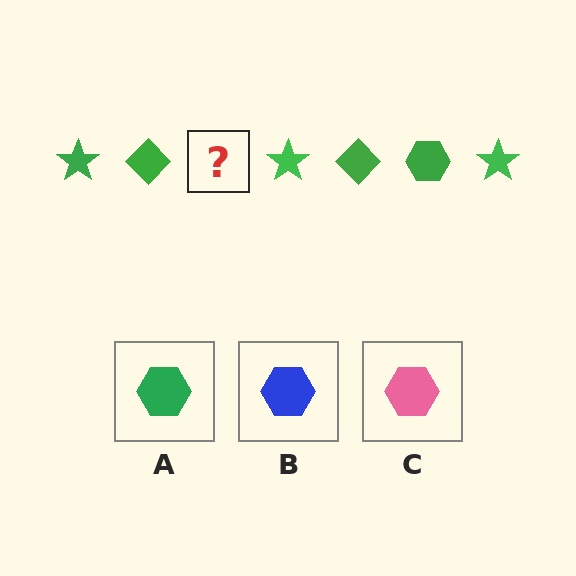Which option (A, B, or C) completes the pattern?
A.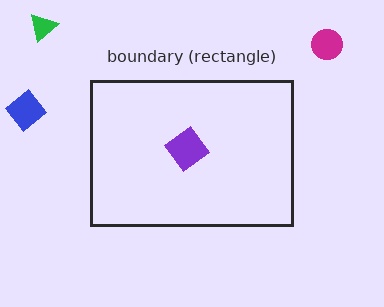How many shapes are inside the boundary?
1 inside, 3 outside.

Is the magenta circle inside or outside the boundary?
Outside.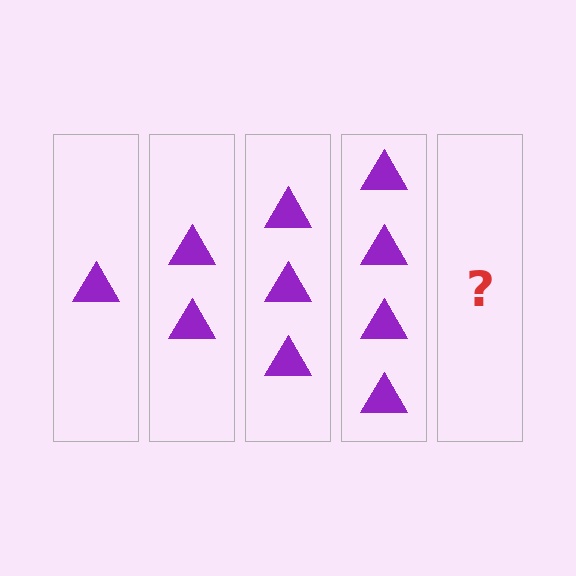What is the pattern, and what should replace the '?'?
The pattern is that each step adds one more triangle. The '?' should be 5 triangles.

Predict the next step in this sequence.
The next step is 5 triangles.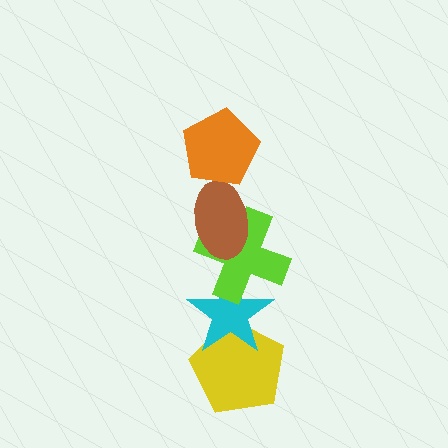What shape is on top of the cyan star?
The lime cross is on top of the cyan star.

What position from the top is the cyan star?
The cyan star is 4th from the top.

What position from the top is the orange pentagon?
The orange pentagon is 1st from the top.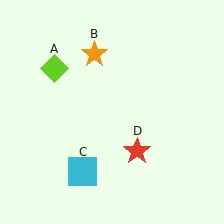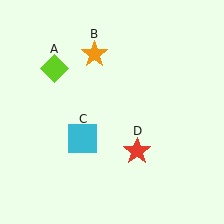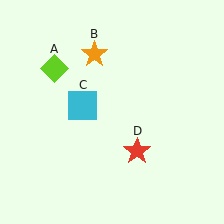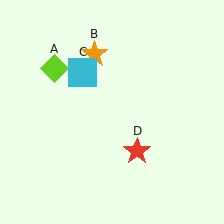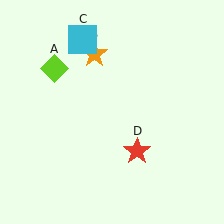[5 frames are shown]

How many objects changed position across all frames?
1 object changed position: cyan square (object C).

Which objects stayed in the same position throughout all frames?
Lime diamond (object A) and orange star (object B) and red star (object D) remained stationary.